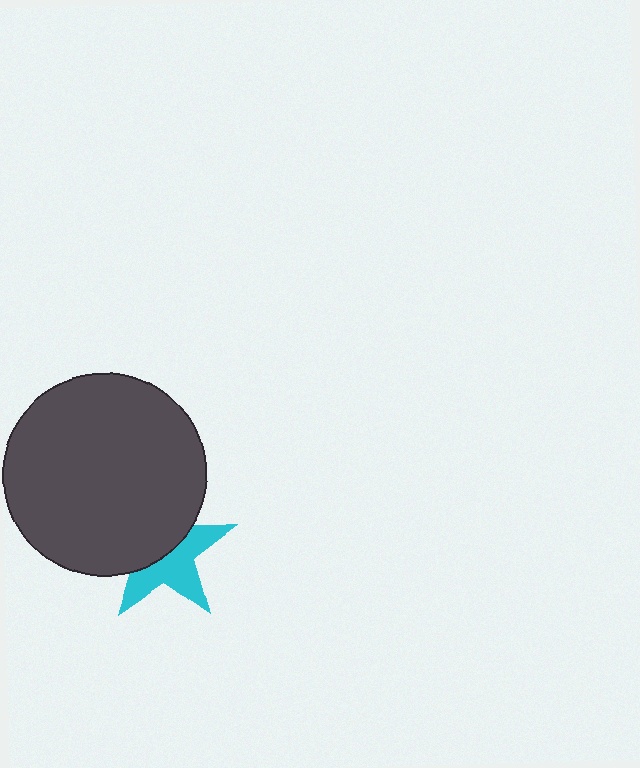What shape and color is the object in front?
The object in front is a dark gray circle.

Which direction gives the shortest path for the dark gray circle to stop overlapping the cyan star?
Moving up gives the shortest separation.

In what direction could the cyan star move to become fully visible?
The cyan star could move down. That would shift it out from behind the dark gray circle entirely.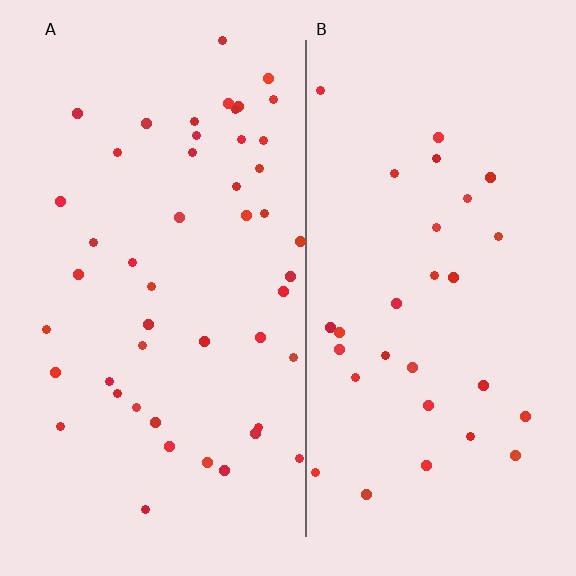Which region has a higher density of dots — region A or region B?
A (the left).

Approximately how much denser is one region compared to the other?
Approximately 1.6× — region A over region B.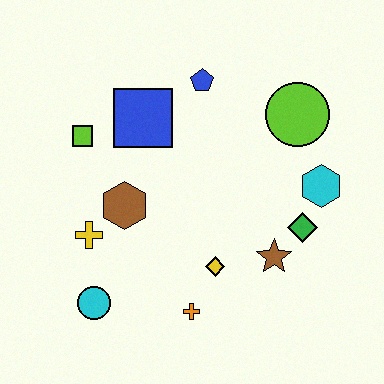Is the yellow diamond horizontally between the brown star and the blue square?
Yes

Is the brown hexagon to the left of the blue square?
Yes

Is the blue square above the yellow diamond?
Yes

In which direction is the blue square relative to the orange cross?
The blue square is above the orange cross.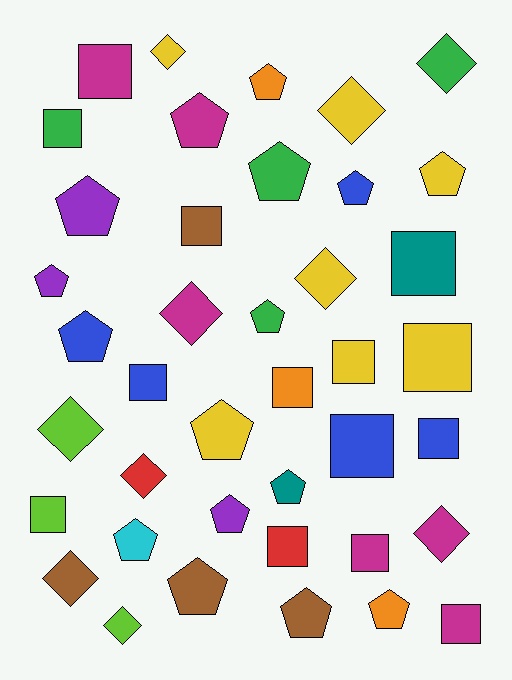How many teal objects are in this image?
There are 2 teal objects.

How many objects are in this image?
There are 40 objects.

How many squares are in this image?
There are 14 squares.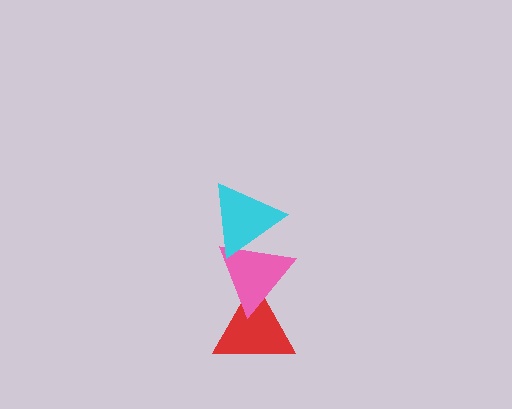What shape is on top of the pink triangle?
The cyan triangle is on top of the pink triangle.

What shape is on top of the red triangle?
The pink triangle is on top of the red triangle.